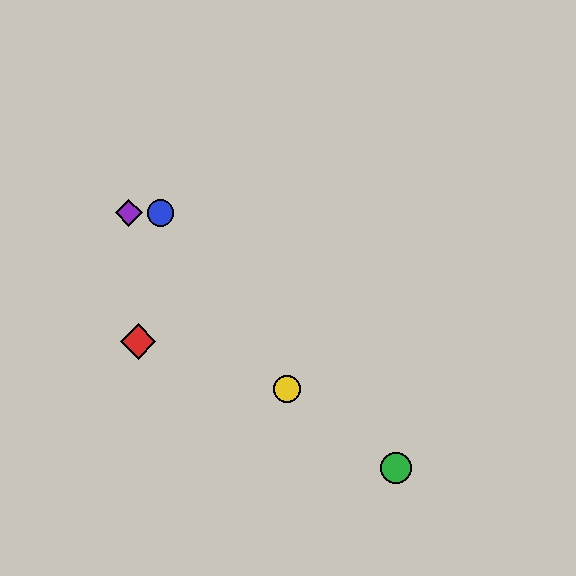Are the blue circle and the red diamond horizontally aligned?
No, the blue circle is at y≈213 and the red diamond is at y≈341.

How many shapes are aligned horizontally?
2 shapes (the blue circle, the purple diamond) are aligned horizontally.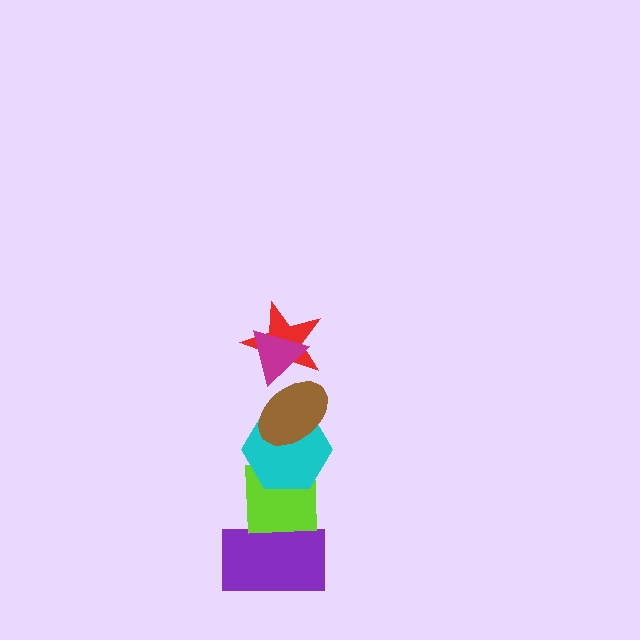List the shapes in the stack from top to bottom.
From top to bottom: the magenta triangle, the red star, the brown ellipse, the cyan hexagon, the lime square, the purple rectangle.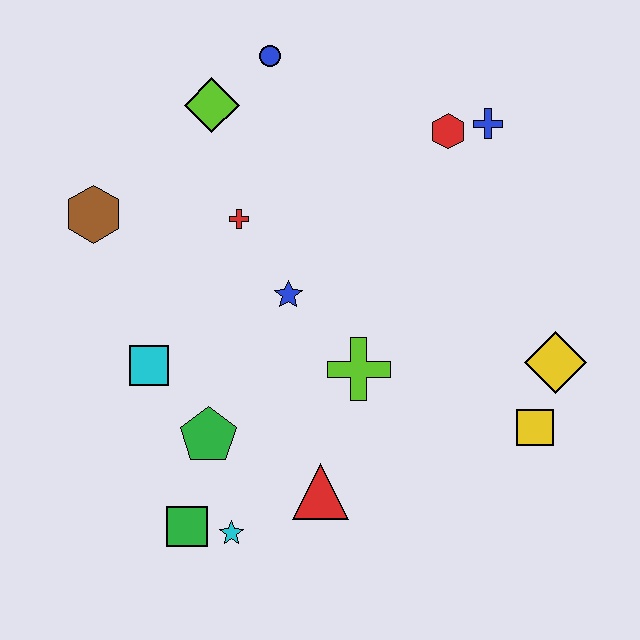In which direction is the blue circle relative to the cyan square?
The blue circle is above the cyan square.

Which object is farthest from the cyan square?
The blue cross is farthest from the cyan square.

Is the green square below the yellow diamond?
Yes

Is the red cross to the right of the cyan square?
Yes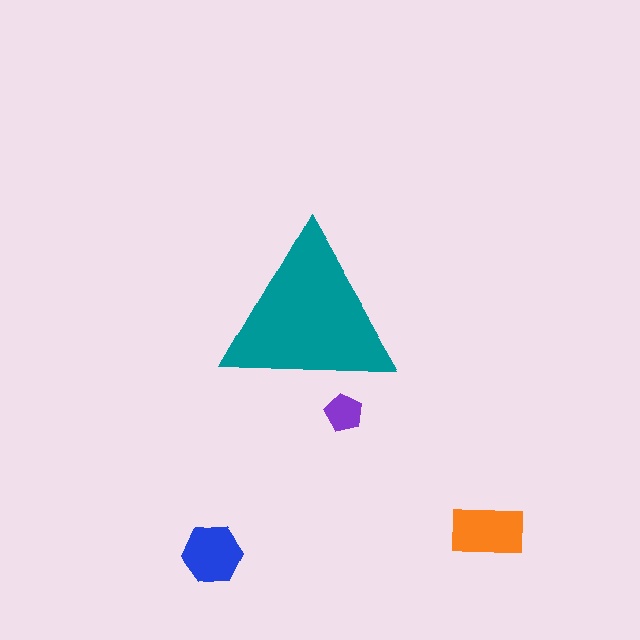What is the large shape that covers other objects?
A teal triangle.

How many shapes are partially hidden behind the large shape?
1 shape is partially hidden.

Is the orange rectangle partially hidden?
No, the orange rectangle is fully visible.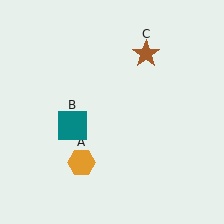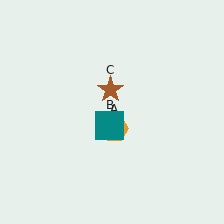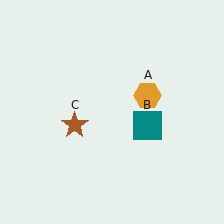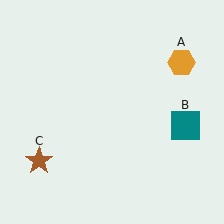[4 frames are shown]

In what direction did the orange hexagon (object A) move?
The orange hexagon (object A) moved up and to the right.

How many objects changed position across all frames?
3 objects changed position: orange hexagon (object A), teal square (object B), brown star (object C).